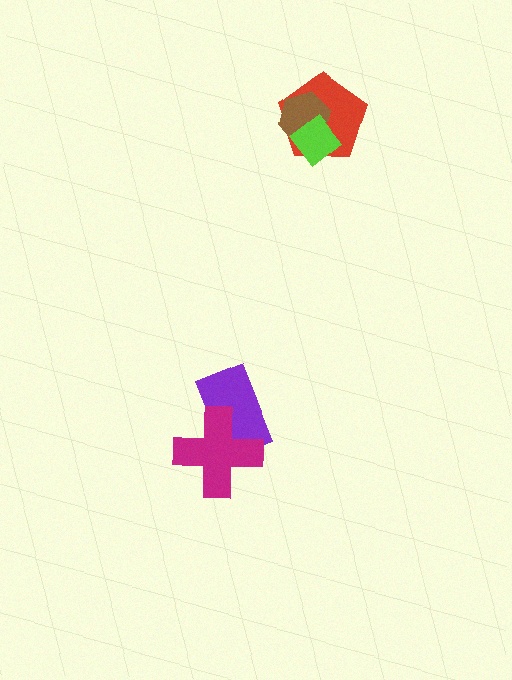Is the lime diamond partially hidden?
No, no other shape covers it.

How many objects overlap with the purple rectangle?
1 object overlaps with the purple rectangle.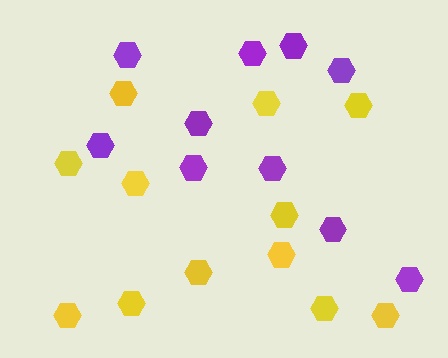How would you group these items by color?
There are 2 groups: one group of purple hexagons (10) and one group of yellow hexagons (12).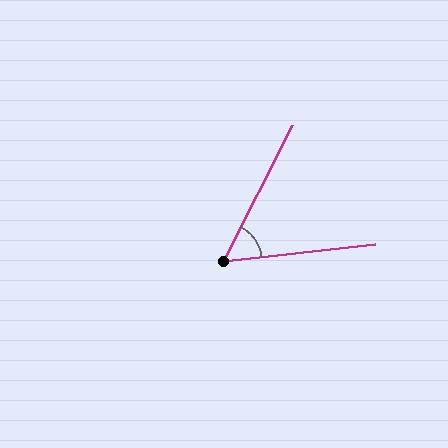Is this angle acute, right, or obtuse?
It is acute.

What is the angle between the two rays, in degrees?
Approximately 57 degrees.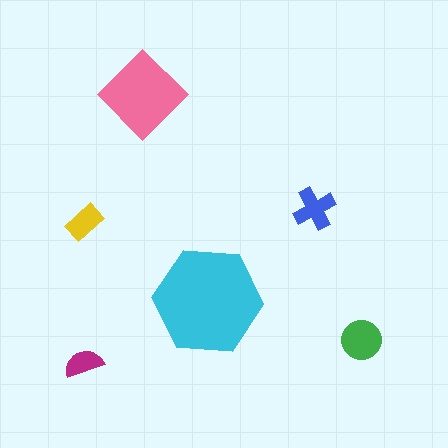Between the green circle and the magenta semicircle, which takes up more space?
The green circle.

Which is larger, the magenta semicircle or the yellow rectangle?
The yellow rectangle.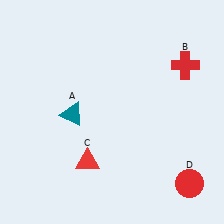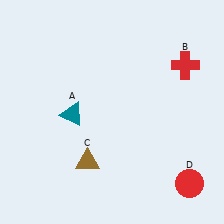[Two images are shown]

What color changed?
The triangle (C) changed from red in Image 1 to brown in Image 2.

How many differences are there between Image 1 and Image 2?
There is 1 difference between the two images.